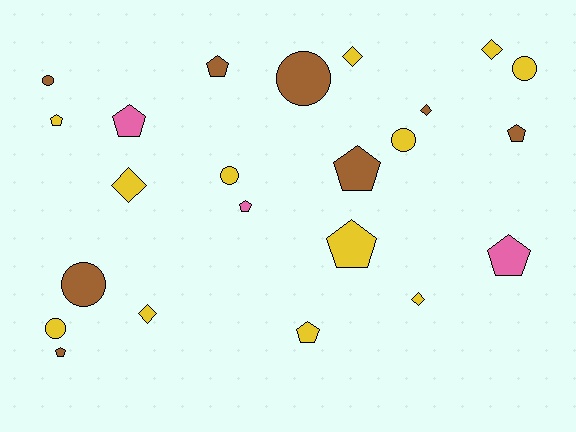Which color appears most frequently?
Yellow, with 12 objects.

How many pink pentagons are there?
There are 3 pink pentagons.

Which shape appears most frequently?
Pentagon, with 10 objects.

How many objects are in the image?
There are 23 objects.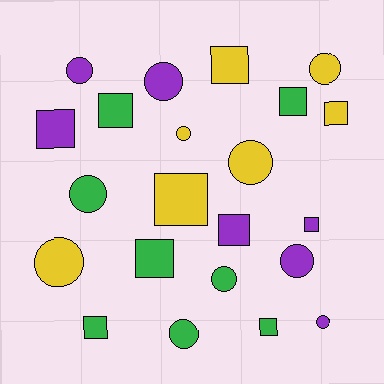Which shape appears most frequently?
Square, with 11 objects.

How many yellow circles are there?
There are 4 yellow circles.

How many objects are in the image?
There are 22 objects.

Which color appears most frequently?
Green, with 8 objects.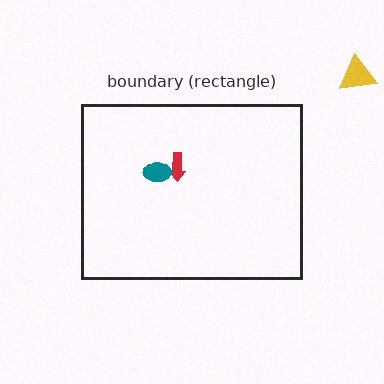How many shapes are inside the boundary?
2 inside, 1 outside.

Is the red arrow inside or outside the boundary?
Inside.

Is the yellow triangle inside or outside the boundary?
Outside.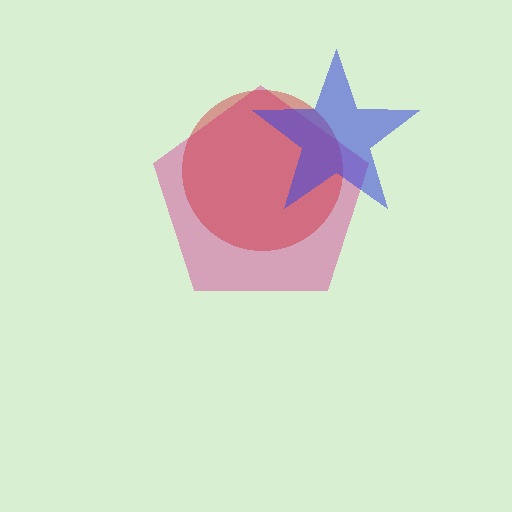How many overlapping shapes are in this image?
There are 3 overlapping shapes in the image.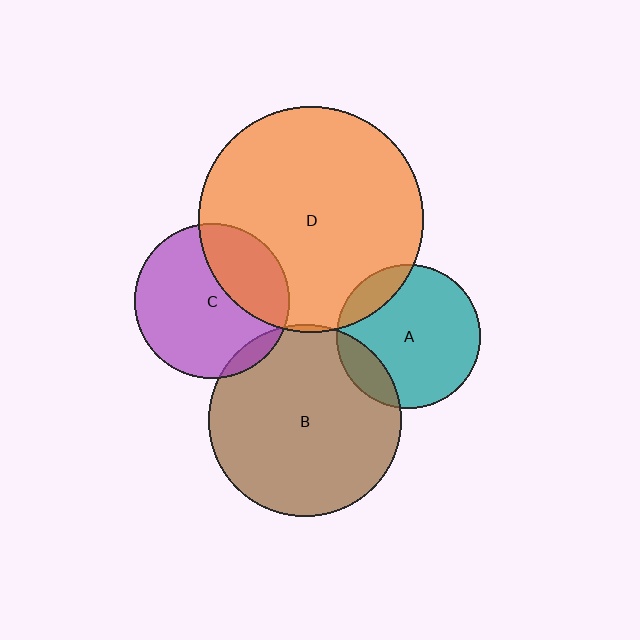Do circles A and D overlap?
Yes.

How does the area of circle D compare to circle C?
Approximately 2.1 times.